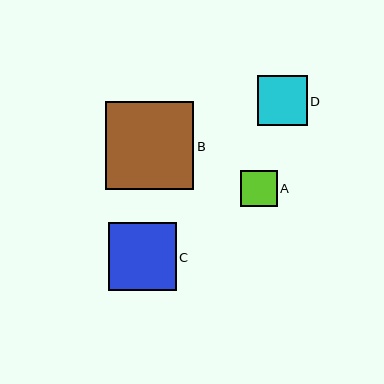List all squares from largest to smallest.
From largest to smallest: B, C, D, A.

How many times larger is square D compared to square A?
Square D is approximately 1.4 times the size of square A.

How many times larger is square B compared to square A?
Square B is approximately 2.4 times the size of square A.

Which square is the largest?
Square B is the largest with a size of approximately 88 pixels.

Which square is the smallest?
Square A is the smallest with a size of approximately 37 pixels.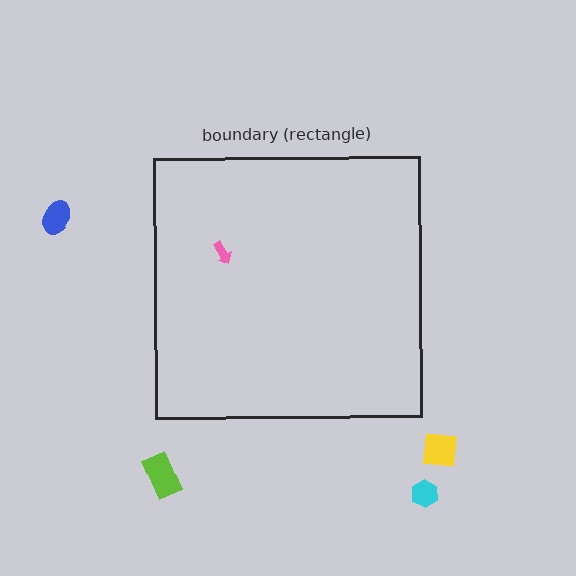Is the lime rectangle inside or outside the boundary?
Outside.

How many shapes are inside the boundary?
1 inside, 4 outside.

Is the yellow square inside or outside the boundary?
Outside.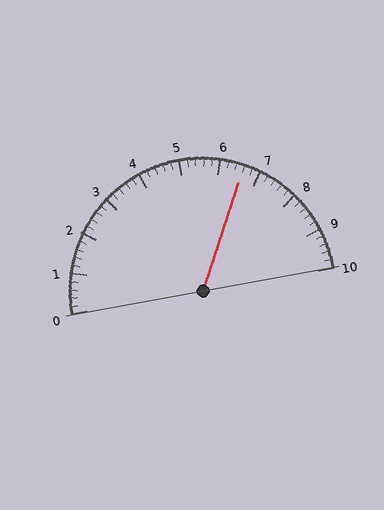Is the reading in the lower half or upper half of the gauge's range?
The reading is in the upper half of the range (0 to 10).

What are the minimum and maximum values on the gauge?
The gauge ranges from 0 to 10.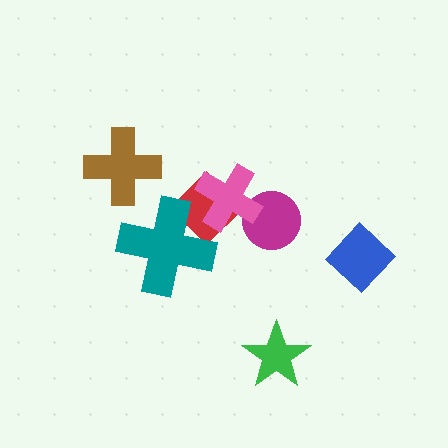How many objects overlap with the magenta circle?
1 object overlaps with the magenta circle.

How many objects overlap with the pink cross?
2 objects overlap with the pink cross.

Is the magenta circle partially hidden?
Yes, it is partially covered by another shape.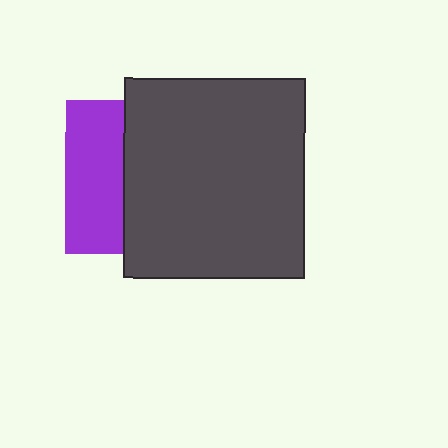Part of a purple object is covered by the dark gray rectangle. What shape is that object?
It is a square.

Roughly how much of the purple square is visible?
A small part of it is visible (roughly 38%).